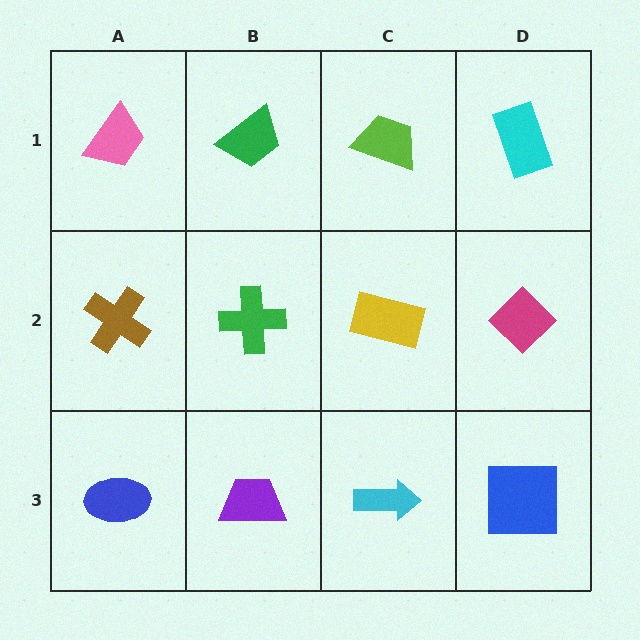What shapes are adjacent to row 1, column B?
A green cross (row 2, column B), a pink trapezoid (row 1, column A), a lime trapezoid (row 1, column C).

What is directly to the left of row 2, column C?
A green cross.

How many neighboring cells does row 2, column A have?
3.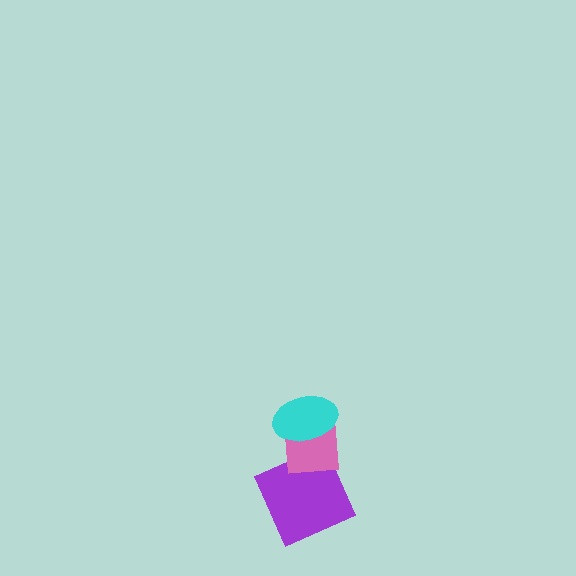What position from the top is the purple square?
The purple square is 3rd from the top.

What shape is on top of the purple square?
The pink square is on top of the purple square.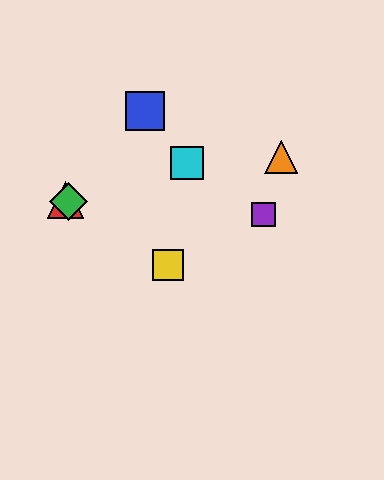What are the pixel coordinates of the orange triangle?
The orange triangle is at (281, 157).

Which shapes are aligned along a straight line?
The red triangle, the green diamond, the yellow square are aligned along a straight line.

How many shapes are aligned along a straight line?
3 shapes (the red triangle, the green diamond, the yellow square) are aligned along a straight line.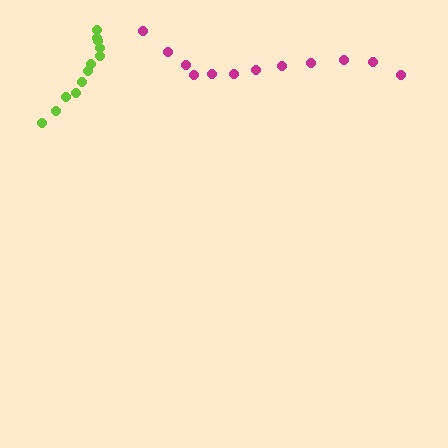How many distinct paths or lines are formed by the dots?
There are 2 distinct paths.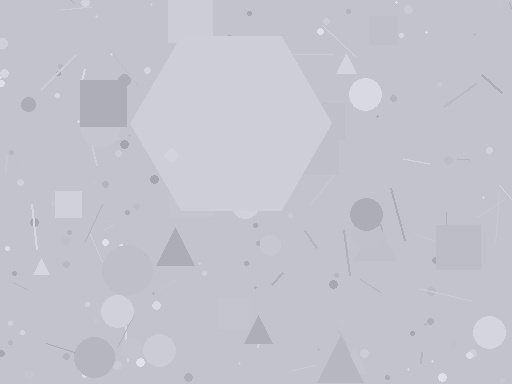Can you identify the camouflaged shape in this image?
The camouflaged shape is a hexagon.